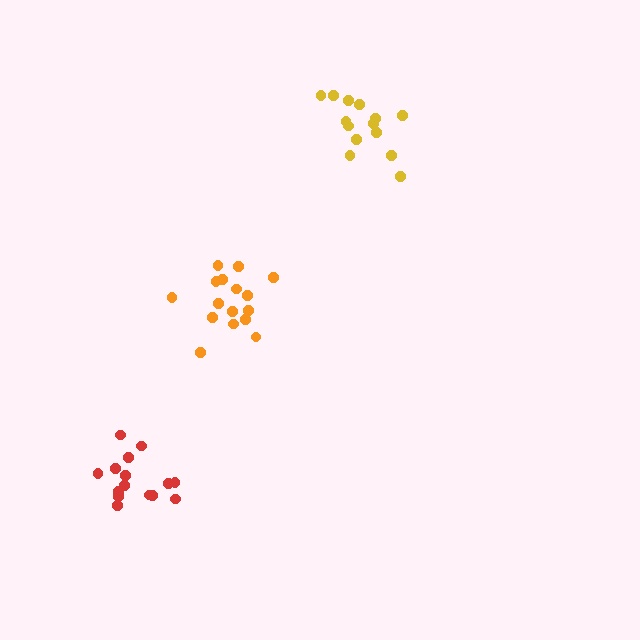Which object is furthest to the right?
The yellow cluster is rightmost.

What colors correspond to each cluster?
The clusters are colored: red, orange, yellow.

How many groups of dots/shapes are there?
There are 3 groups.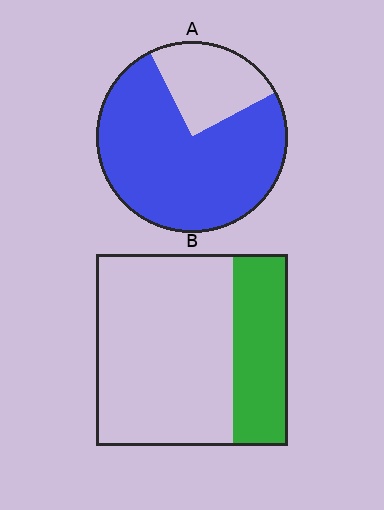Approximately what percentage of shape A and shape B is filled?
A is approximately 75% and B is approximately 30%.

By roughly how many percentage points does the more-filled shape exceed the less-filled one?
By roughly 45 percentage points (A over B).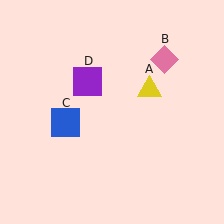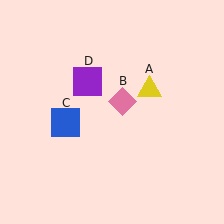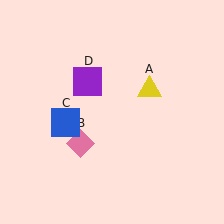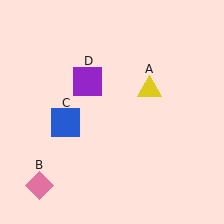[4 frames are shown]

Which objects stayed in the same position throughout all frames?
Yellow triangle (object A) and blue square (object C) and purple square (object D) remained stationary.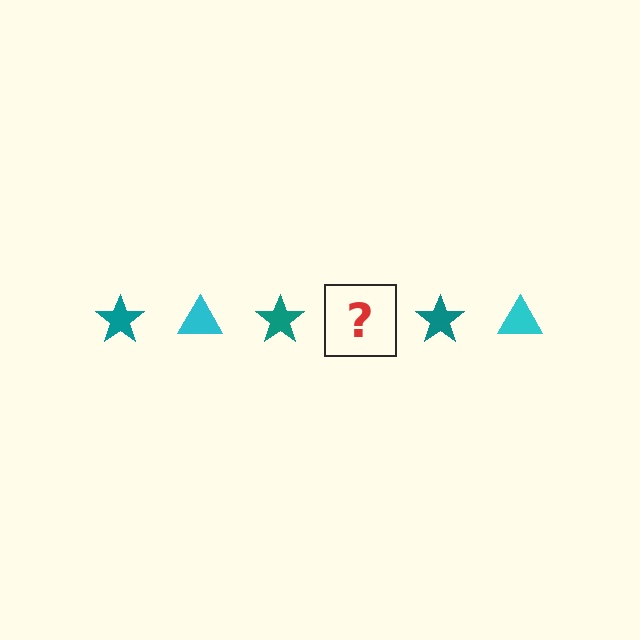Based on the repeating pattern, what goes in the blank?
The blank should be a cyan triangle.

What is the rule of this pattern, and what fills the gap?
The rule is that the pattern alternates between teal star and cyan triangle. The gap should be filled with a cyan triangle.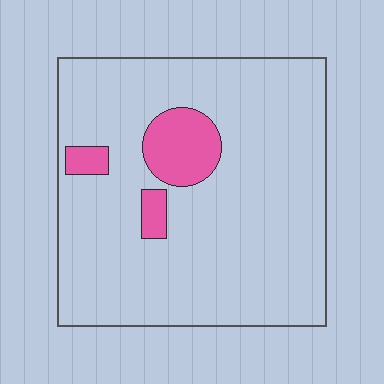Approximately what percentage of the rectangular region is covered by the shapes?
Approximately 10%.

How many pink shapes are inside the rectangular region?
3.